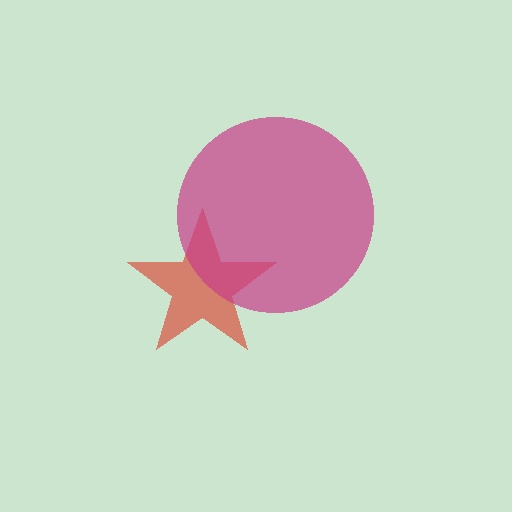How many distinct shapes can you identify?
There are 2 distinct shapes: a red star, a magenta circle.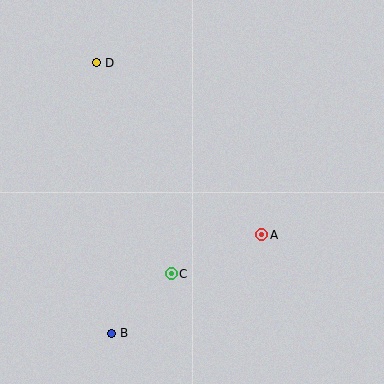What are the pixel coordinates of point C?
Point C is at (171, 274).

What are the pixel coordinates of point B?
Point B is at (112, 333).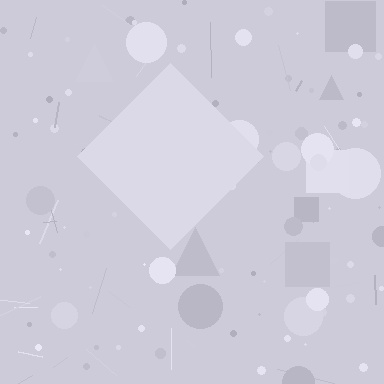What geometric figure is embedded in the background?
A diamond is embedded in the background.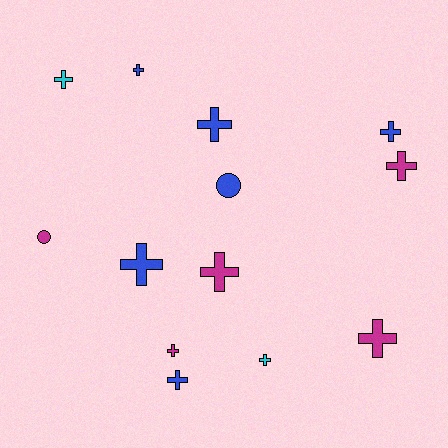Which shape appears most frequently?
Cross, with 11 objects.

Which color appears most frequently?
Blue, with 6 objects.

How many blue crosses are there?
There are 5 blue crosses.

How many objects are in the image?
There are 13 objects.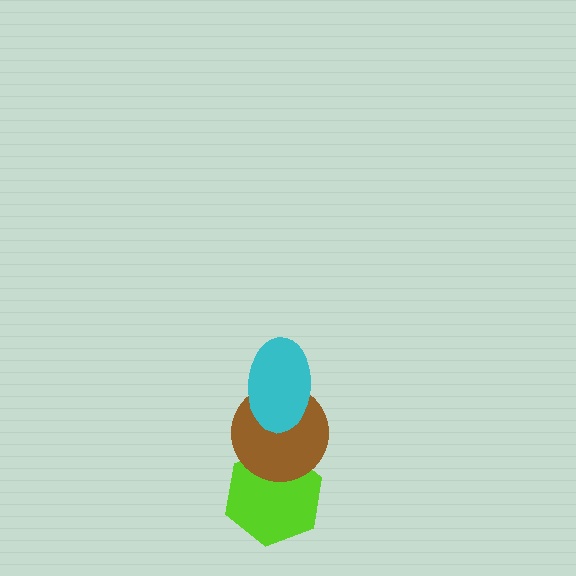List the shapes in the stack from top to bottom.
From top to bottom: the cyan ellipse, the brown circle, the lime hexagon.